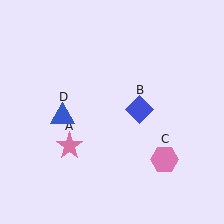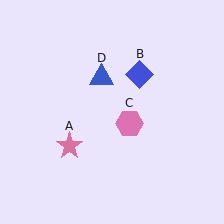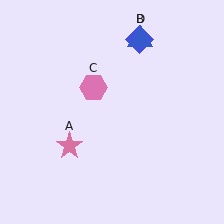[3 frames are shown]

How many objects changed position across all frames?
3 objects changed position: blue diamond (object B), pink hexagon (object C), blue triangle (object D).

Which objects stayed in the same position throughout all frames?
Pink star (object A) remained stationary.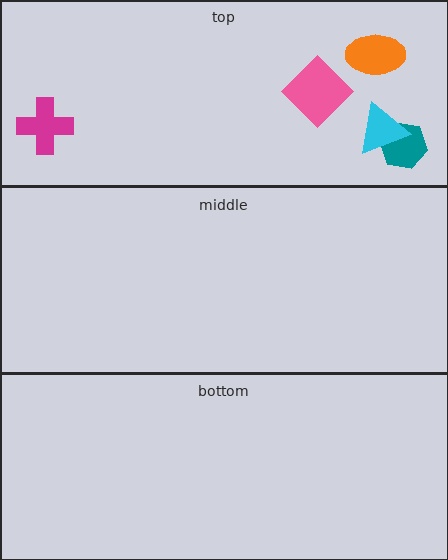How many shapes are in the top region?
5.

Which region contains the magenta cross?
The top region.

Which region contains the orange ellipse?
The top region.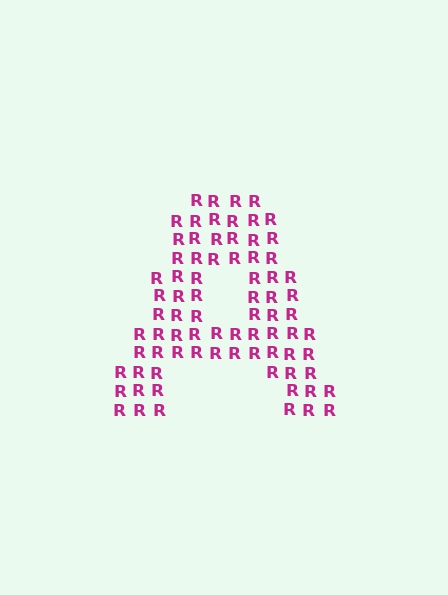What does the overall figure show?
The overall figure shows the letter A.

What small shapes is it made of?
It is made of small letter R's.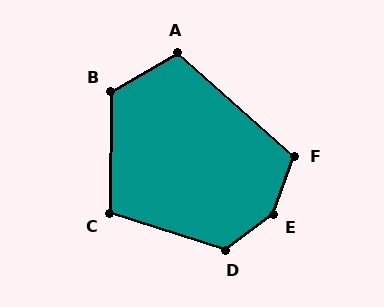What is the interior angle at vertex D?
Approximately 127 degrees (obtuse).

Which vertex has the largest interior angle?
E, at approximately 145 degrees.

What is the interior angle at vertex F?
Approximately 112 degrees (obtuse).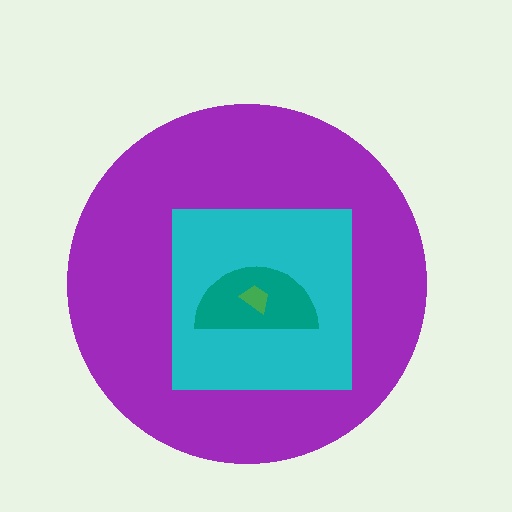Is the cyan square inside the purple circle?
Yes.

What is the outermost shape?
The purple circle.